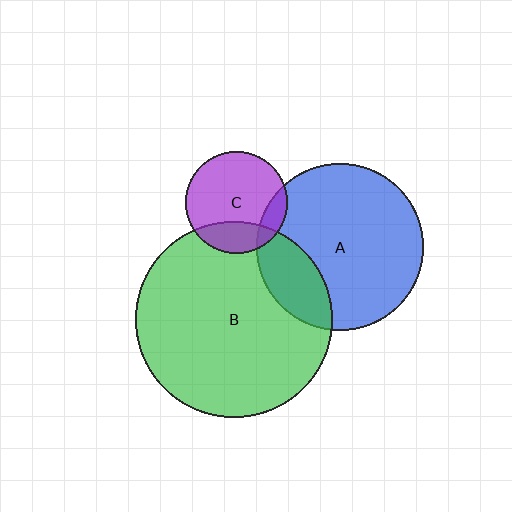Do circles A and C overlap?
Yes.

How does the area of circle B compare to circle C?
Approximately 3.6 times.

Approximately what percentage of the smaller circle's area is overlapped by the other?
Approximately 15%.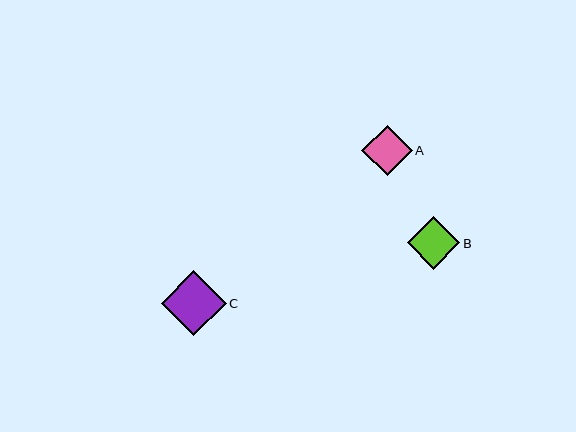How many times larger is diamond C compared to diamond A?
Diamond C is approximately 1.3 times the size of diamond A.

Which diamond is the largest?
Diamond C is the largest with a size of approximately 65 pixels.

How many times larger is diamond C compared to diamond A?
Diamond C is approximately 1.3 times the size of diamond A.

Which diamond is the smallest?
Diamond A is the smallest with a size of approximately 50 pixels.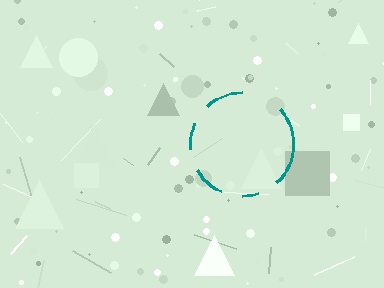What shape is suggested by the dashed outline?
The dashed outline suggests a circle.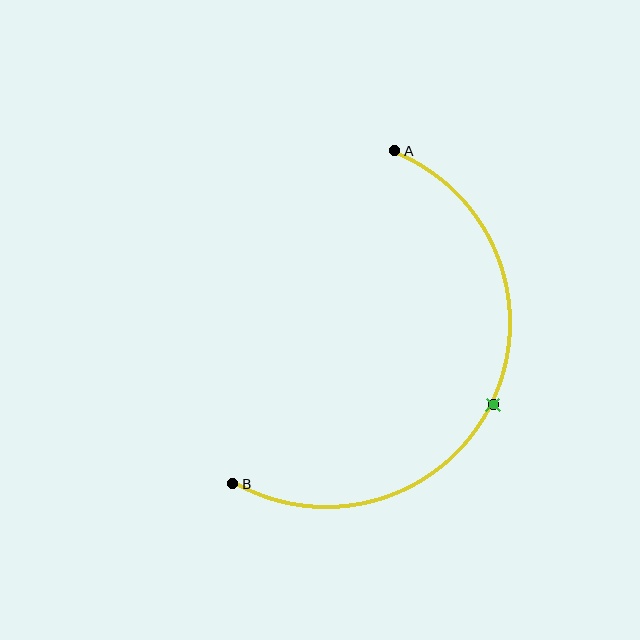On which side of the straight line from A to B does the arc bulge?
The arc bulges to the right of the straight line connecting A and B.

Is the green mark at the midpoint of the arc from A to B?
Yes. The green mark lies on the arc at equal arc-length from both A and B — it is the arc midpoint.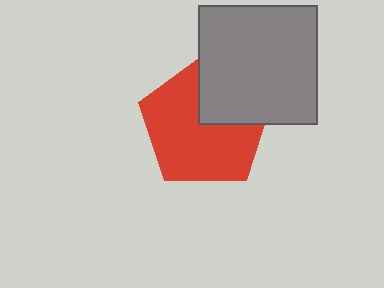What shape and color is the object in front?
The object in front is a gray square.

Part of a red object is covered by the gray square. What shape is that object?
It is a pentagon.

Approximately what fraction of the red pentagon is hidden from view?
Roughly 31% of the red pentagon is hidden behind the gray square.